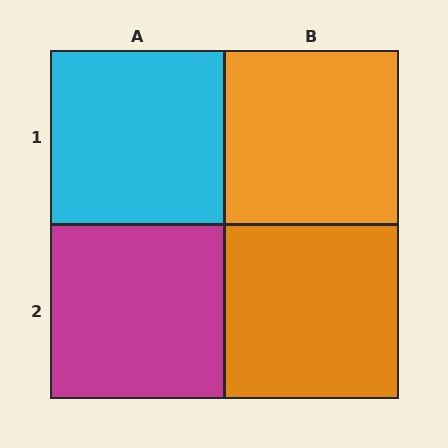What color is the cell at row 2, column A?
Magenta.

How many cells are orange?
2 cells are orange.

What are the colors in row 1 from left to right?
Cyan, orange.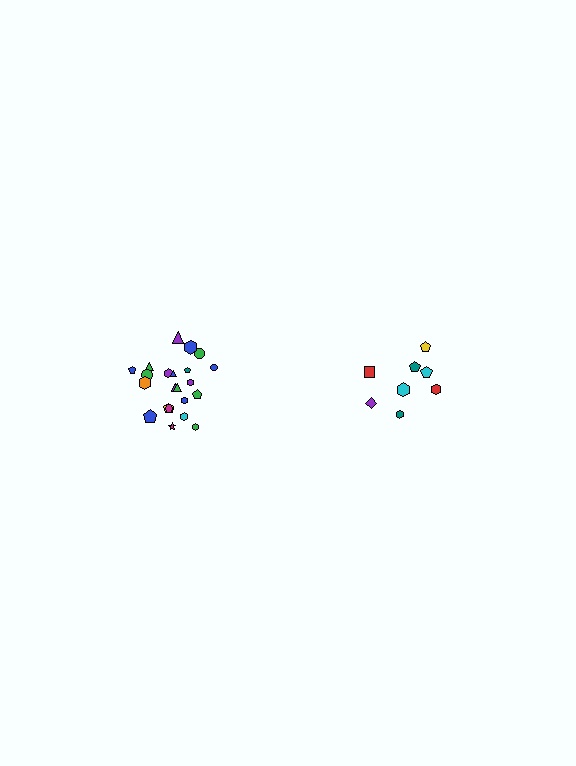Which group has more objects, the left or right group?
The left group.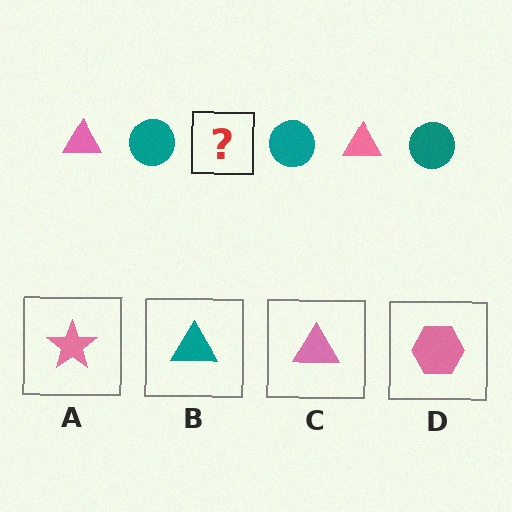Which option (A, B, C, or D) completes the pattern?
C.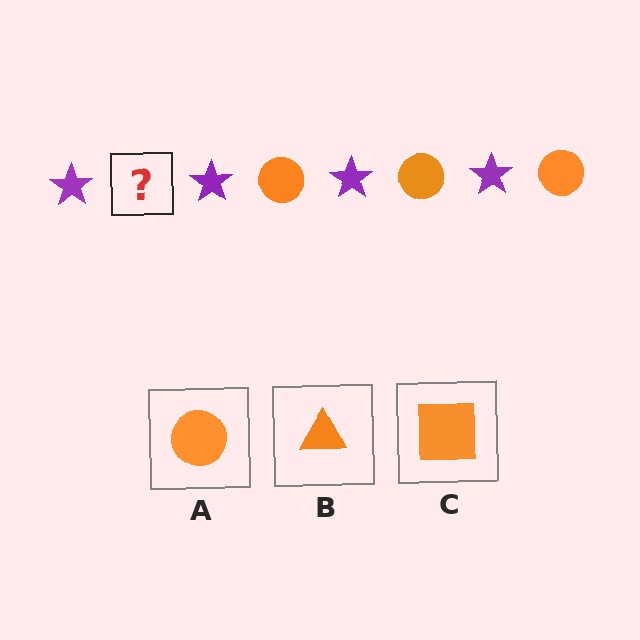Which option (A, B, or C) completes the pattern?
A.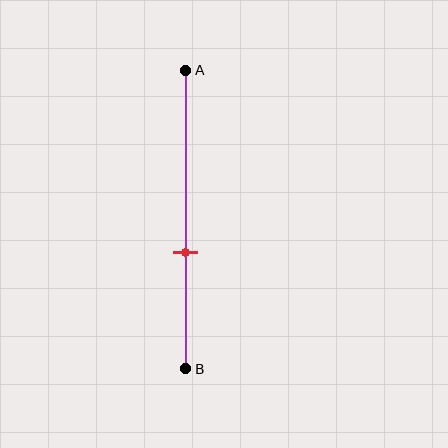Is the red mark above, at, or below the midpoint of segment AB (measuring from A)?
The red mark is below the midpoint of segment AB.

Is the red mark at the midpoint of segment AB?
No, the mark is at about 60% from A, not at the 50% midpoint.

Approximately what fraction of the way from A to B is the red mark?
The red mark is approximately 60% of the way from A to B.